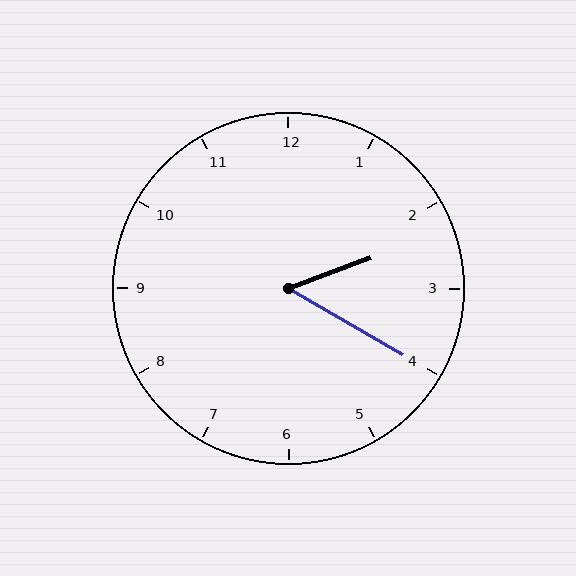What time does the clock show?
2:20.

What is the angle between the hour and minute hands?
Approximately 50 degrees.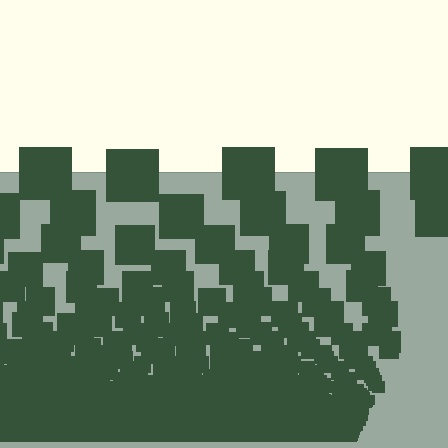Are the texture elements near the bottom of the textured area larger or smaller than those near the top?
Smaller. The gradient is inverted — elements near the bottom are smaller and denser.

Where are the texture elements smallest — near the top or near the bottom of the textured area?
Near the bottom.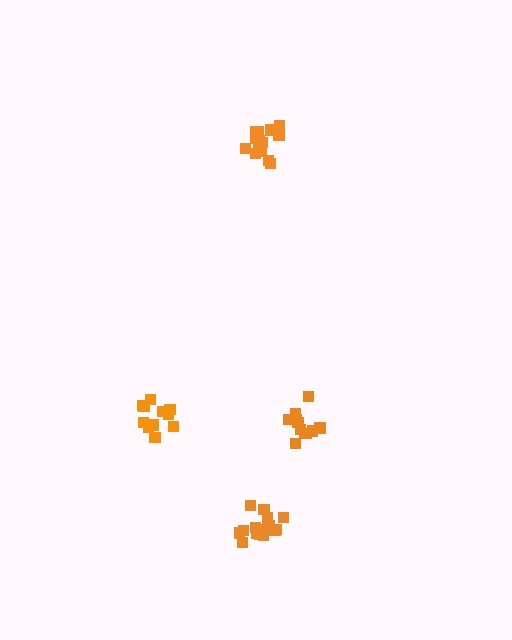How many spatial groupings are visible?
There are 4 spatial groupings.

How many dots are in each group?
Group 1: 11 dots, Group 2: 16 dots, Group 3: 14 dots, Group 4: 11 dots (52 total).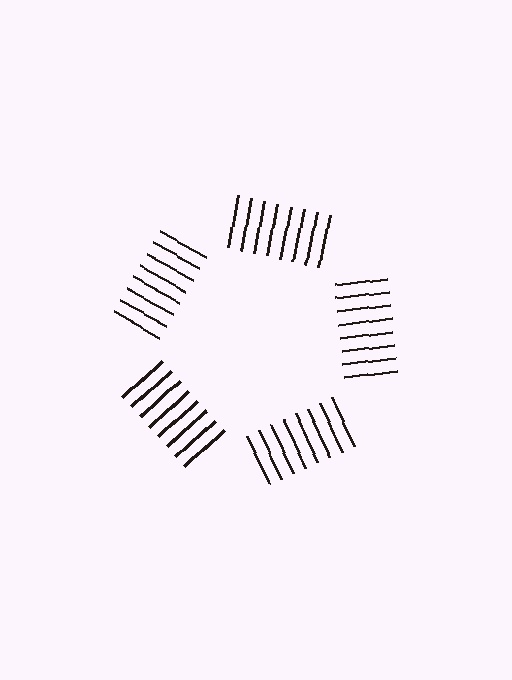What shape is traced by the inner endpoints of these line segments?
An illusory pentagon — the line segments terminate on its edges but no continuous stroke is drawn.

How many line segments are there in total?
40 — 8 along each of the 5 edges.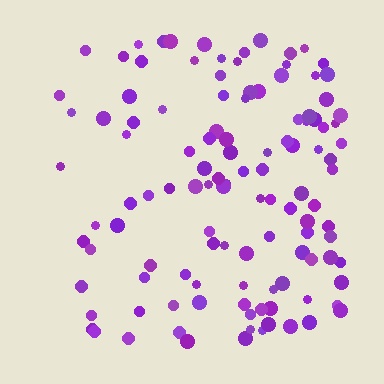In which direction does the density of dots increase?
From left to right, with the right side densest.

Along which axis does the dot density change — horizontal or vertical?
Horizontal.